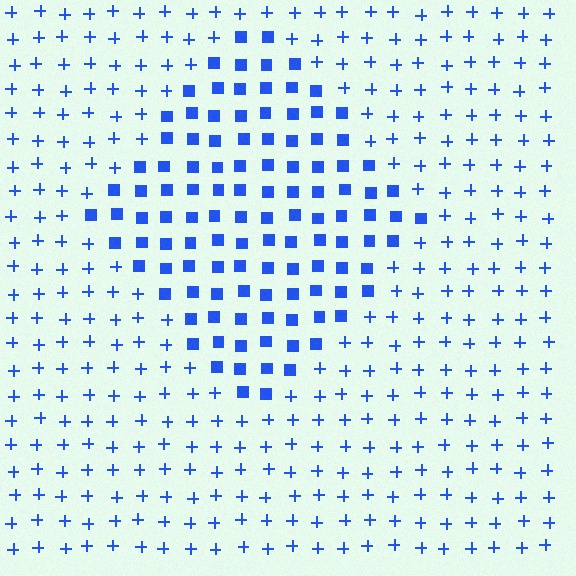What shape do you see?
I see a diamond.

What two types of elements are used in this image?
The image uses squares inside the diamond region and plus signs outside it.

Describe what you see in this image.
The image is filled with small blue elements arranged in a uniform grid. A diamond-shaped region contains squares, while the surrounding area contains plus signs. The boundary is defined purely by the change in element shape.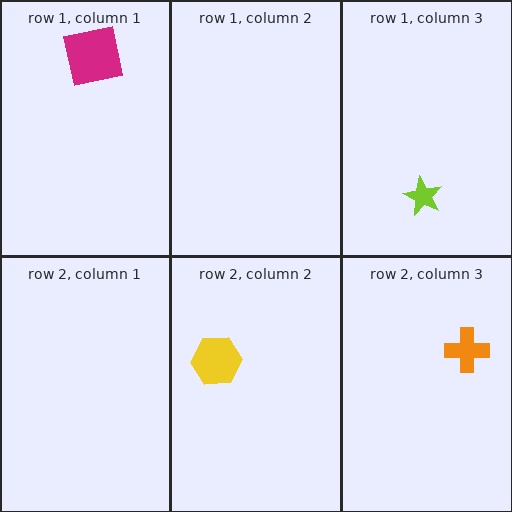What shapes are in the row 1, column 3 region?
The lime star.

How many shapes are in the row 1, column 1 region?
1.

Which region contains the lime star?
The row 1, column 3 region.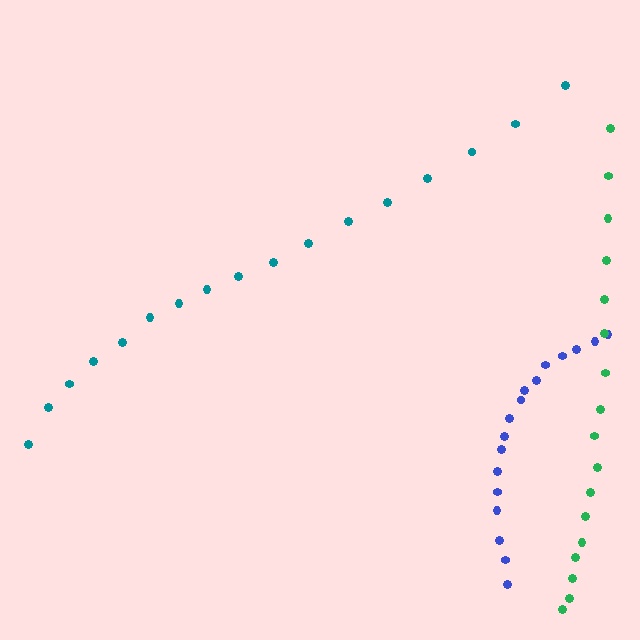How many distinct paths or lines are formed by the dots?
There are 3 distinct paths.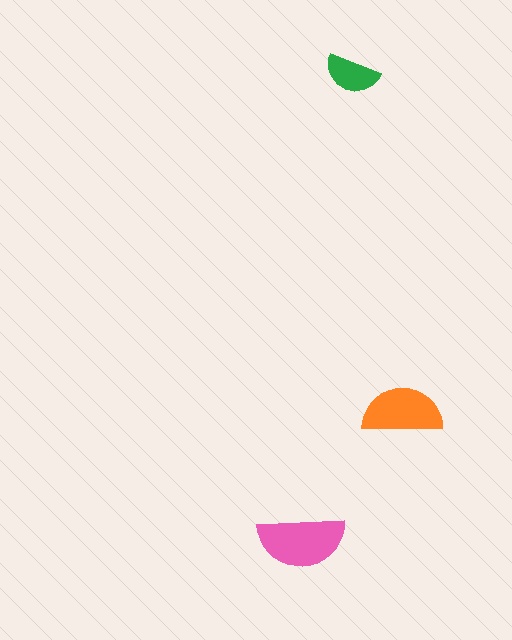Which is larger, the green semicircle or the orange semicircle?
The orange one.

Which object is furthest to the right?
The orange semicircle is rightmost.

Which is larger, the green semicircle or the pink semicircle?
The pink one.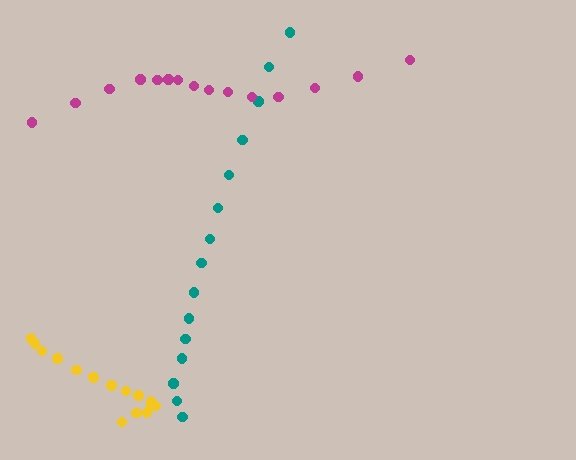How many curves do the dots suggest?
There are 3 distinct paths.